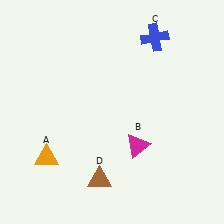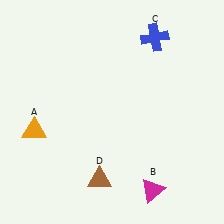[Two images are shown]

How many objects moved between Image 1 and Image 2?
2 objects moved between the two images.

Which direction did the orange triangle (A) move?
The orange triangle (A) moved up.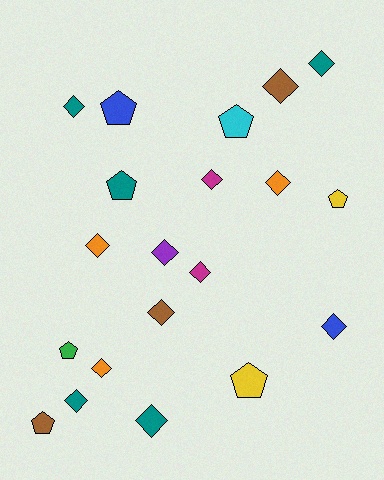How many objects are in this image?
There are 20 objects.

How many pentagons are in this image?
There are 7 pentagons.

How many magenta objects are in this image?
There are 2 magenta objects.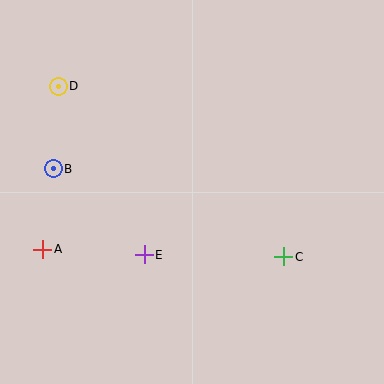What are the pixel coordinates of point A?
Point A is at (43, 249).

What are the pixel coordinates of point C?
Point C is at (284, 257).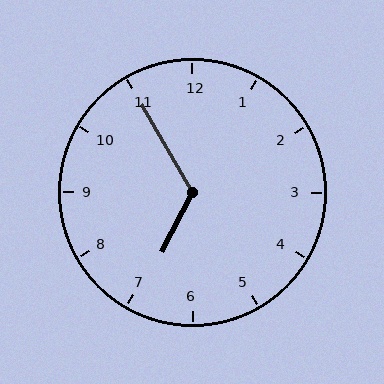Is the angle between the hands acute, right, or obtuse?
It is obtuse.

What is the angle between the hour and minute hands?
Approximately 122 degrees.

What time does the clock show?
6:55.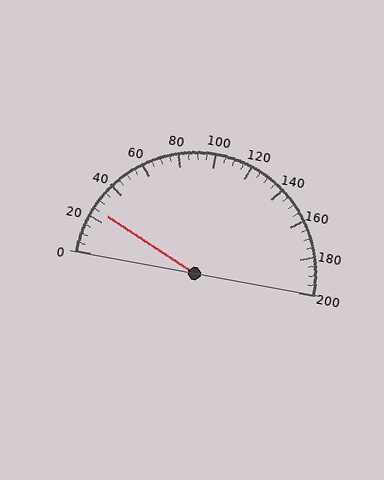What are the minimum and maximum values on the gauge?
The gauge ranges from 0 to 200.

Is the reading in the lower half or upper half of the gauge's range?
The reading is in the lower half of the range (0 to 200).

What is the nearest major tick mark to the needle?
The nearest major tick mark is 20.